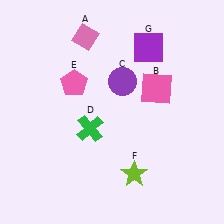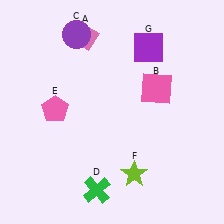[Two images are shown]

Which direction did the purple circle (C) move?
The purple circle (C) moved up.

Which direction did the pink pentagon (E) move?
The pink pentagon (E) moved down.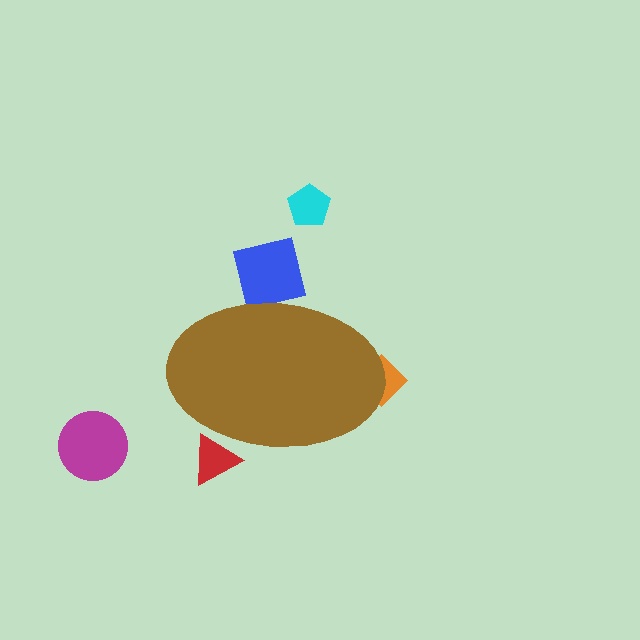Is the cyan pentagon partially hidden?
No, the cyan pentagon is fully visible.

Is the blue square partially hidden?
Yes, the blue square is partially hidden behind the brown ellipse.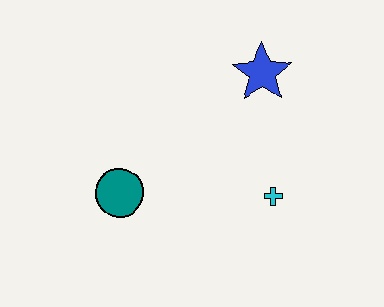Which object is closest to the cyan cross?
The blue star is closest to the cyan cross.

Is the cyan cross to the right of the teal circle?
Yes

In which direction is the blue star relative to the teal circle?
The blue star is to the right of the teal circle.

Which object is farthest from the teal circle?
The blue star is farthest from the teal circle.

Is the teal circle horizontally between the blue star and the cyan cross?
No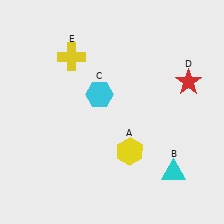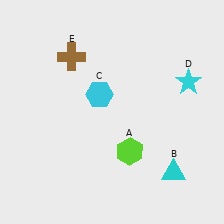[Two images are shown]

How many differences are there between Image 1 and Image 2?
There are 3 differences between the two images.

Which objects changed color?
A changed from yellow to lime. D changed from red to cyan. E changed from yellow to brown.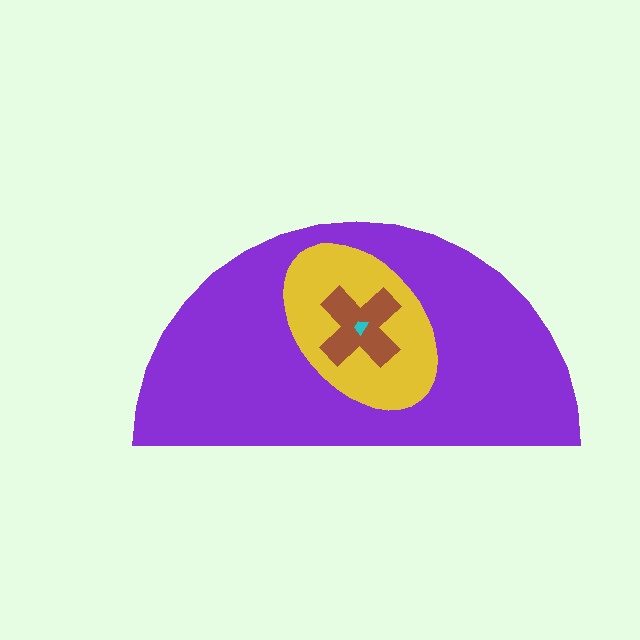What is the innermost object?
The cyan trapezoid.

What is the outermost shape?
The purple semicircle.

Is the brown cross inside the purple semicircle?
Yes.